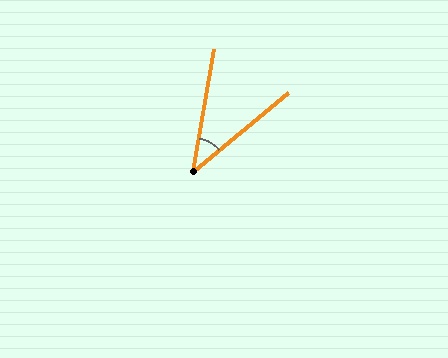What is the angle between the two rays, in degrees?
Approximately 40 degrees.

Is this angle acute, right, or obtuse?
It is acute.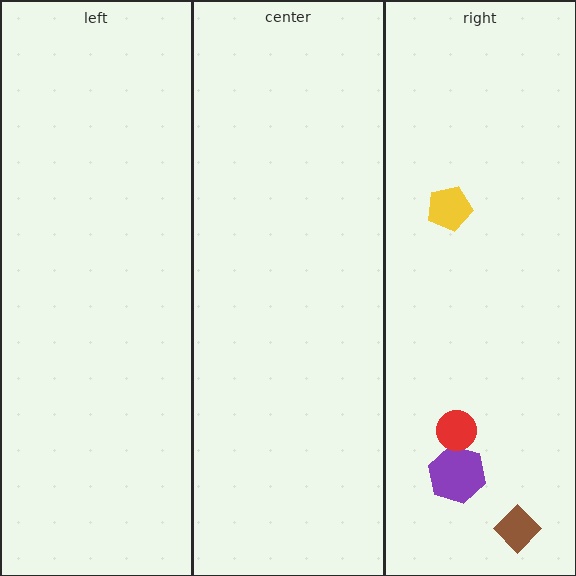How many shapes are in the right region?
4.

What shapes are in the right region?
The purple hexagon, the yellow pentagon, the red circle, the brown diamond.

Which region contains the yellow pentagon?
The right region.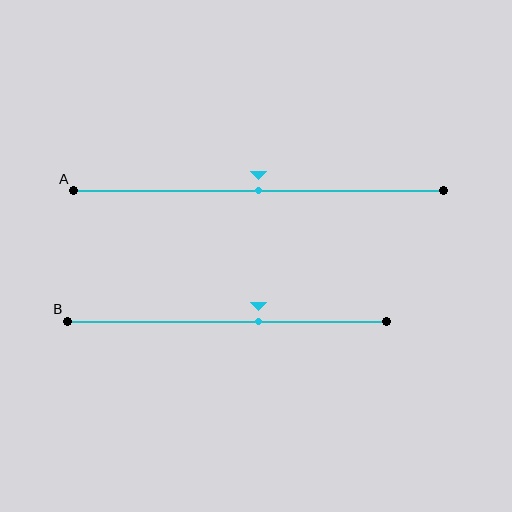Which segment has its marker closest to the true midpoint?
Segment A has its marker closest to the true midpoint.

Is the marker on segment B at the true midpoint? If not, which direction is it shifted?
No, the marker on segment B is shifted to the right by about 10% of the segment length.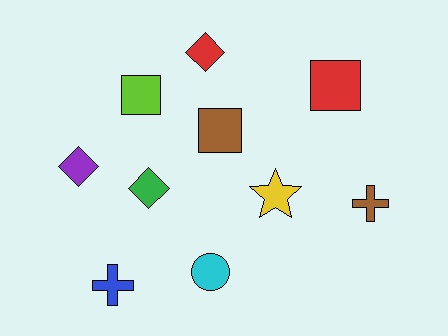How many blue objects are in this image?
There is 1 blue object.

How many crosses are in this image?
There are 2 crosses.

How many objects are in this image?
There are 10 objects.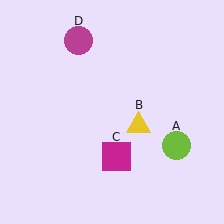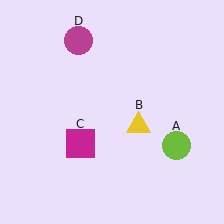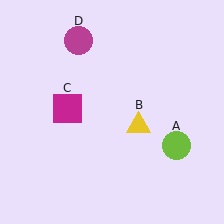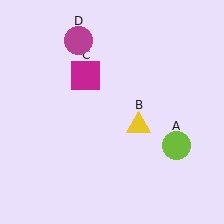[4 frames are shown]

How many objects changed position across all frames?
1 object changed position: magenta square (object C).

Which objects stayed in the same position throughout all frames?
Lime circle (object A) and yellow triangle (object B) and magenta circle (object D) remained stationary.